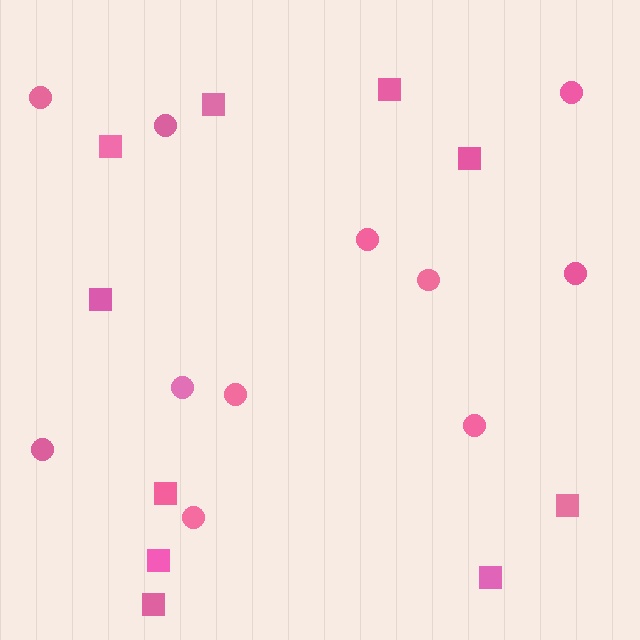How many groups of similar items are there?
There are 2 groups: one group of circles (11) and one group of squares (10).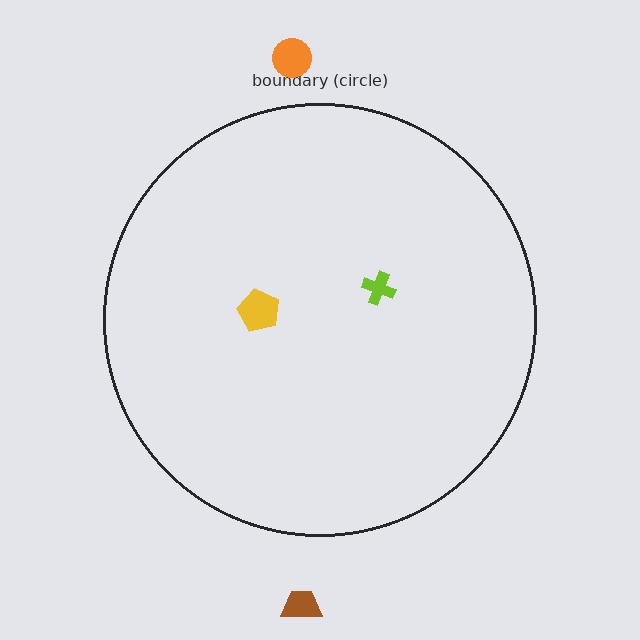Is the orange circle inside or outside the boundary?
Outside.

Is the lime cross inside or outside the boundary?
Inside.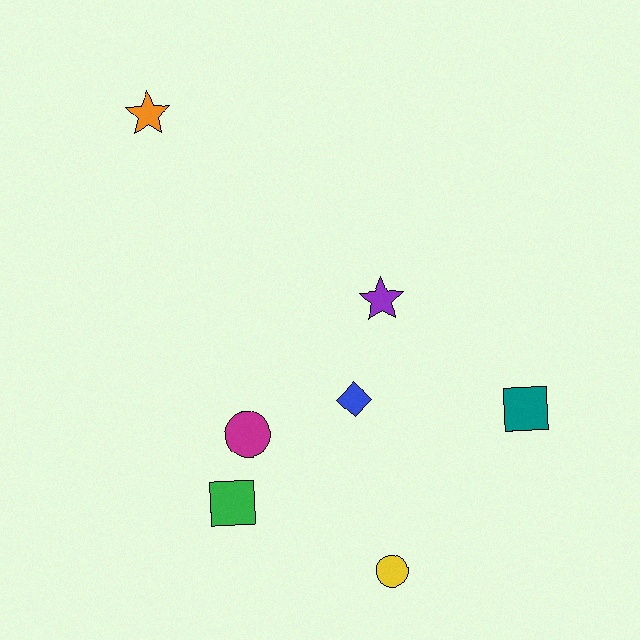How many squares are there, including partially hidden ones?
There are 2 squares.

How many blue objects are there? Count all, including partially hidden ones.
There is 1 blue object.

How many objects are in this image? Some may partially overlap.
There are 7 objects.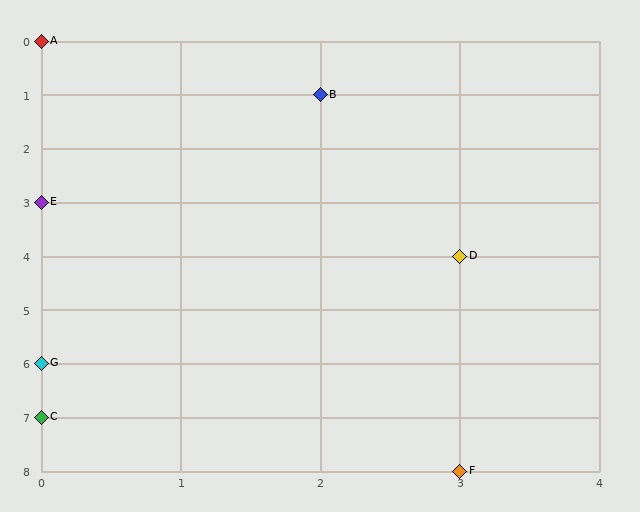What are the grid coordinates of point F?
Point F is at grid coordinates (3, 8).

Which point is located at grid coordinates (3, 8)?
Point F is at (3, 8).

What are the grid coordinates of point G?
Point G is at grid coordinates (0, 6).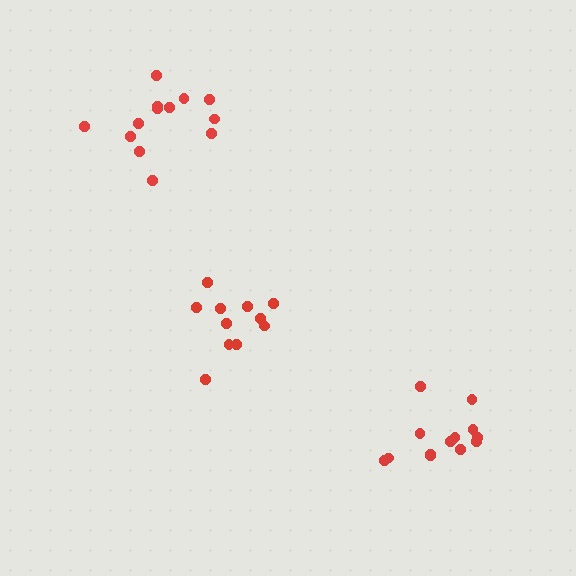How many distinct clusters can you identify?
There are 3 distinct clusters.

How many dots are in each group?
Group 1: 11 dots, Group 2: 13 dots, Group 3: 13 dots (37 total).